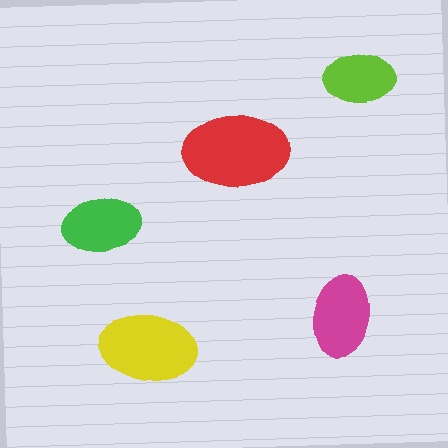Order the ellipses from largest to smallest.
the red one, the yellow one, the magenta one, the green one, the lime one.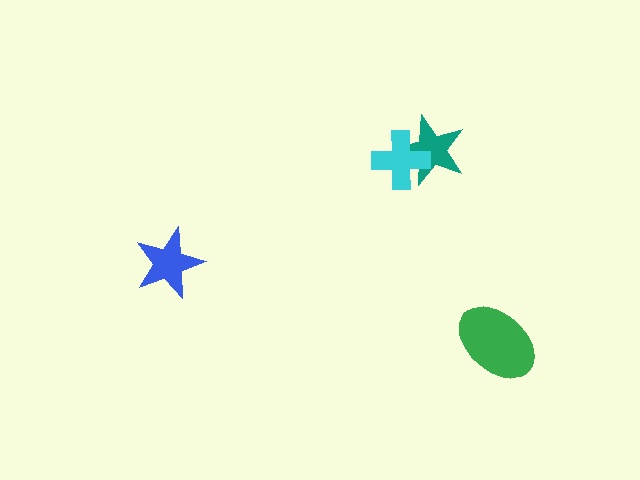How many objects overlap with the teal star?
1 object overlaps with the teal star.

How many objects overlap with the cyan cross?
1 object overlaps with the cyan cross.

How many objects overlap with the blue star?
0 objects overlap with the blue star.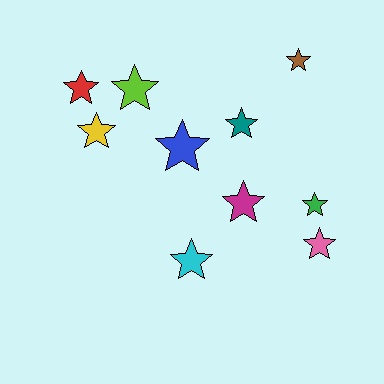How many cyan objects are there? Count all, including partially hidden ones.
There is 1 cyan object.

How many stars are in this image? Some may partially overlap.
There are 10 stars.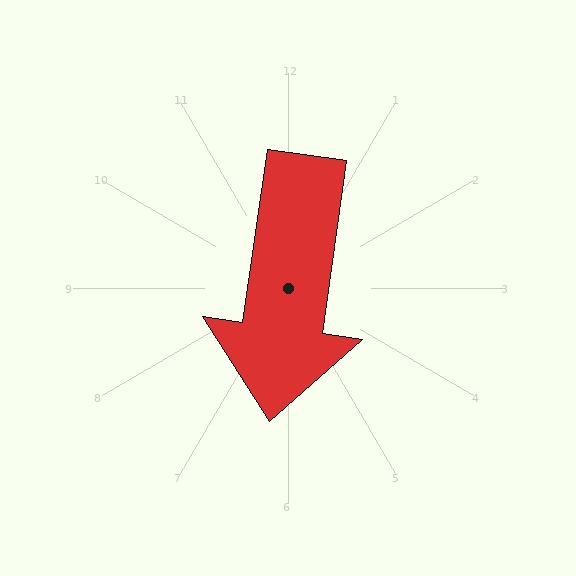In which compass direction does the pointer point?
South.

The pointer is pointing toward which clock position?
Roughly 6 o'clock.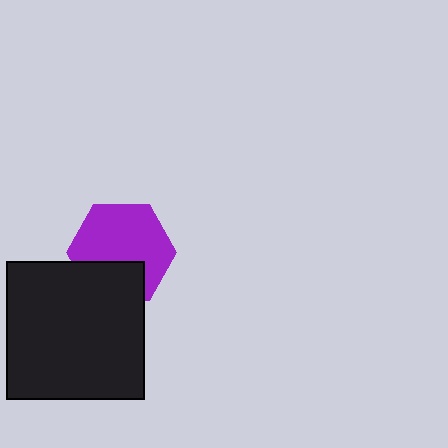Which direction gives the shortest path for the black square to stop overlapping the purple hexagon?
Moving down gives the shortest separation.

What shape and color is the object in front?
The object in front is a black square.